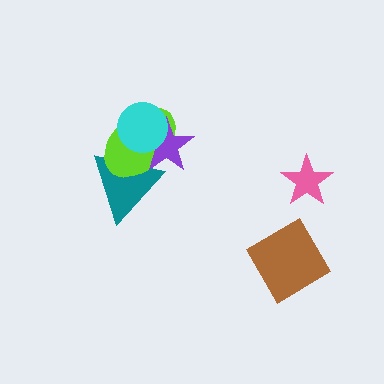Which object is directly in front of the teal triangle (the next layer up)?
The lime ellipse is directly in front of the teal triangle.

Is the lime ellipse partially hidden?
Yes, it is partially covered by another shape.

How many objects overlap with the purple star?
3 objects overlap with the purple star.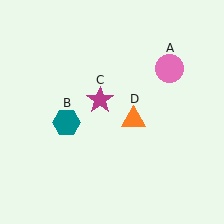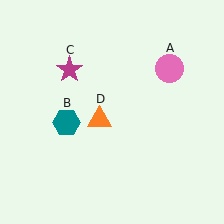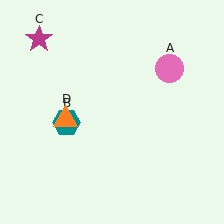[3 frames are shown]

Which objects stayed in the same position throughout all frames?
Pink circle (object A) and teal hexagon (object B) remained stationary.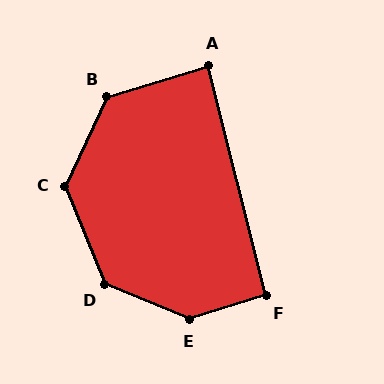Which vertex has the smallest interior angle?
A, at approximately 87 degrees.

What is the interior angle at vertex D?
Approximately 134 degrees (obtuse).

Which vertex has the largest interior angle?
E, at approximately 141 degrees.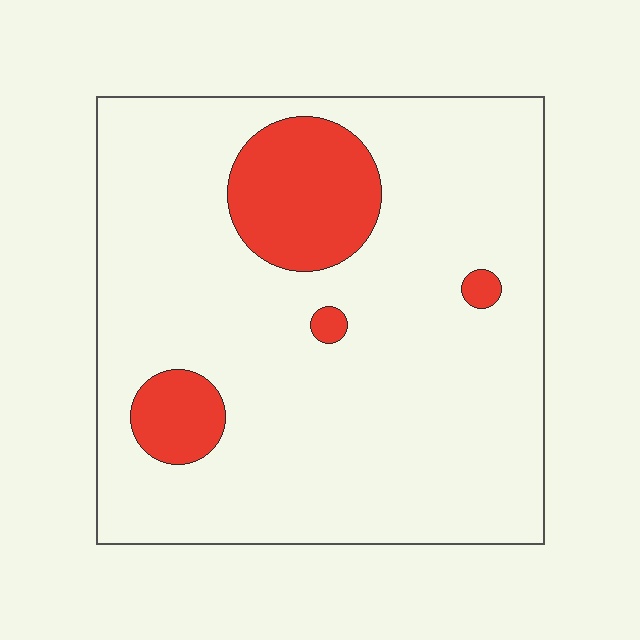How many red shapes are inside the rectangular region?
4.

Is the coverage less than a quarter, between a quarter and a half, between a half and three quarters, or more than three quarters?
Less than a quarter.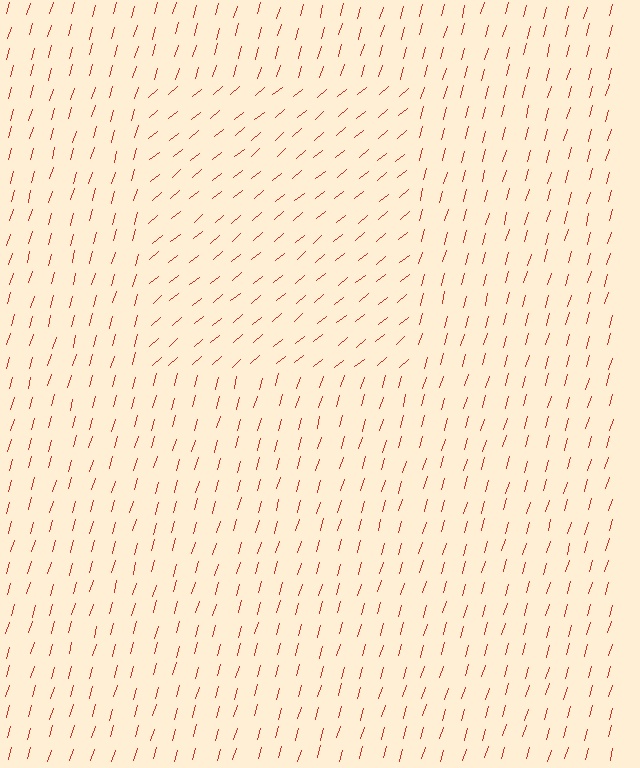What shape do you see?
I see a rectangle.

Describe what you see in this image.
The image is filled with small red line segments. A rectangle region in the image has lines oriented differently from the surrounding lines, creating a visible texture boundary.